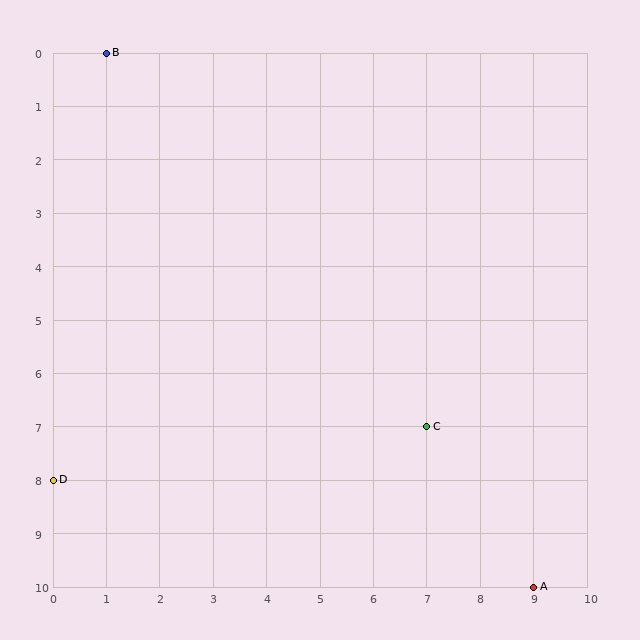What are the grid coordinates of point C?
Point C is at grid coordinates (7, 7).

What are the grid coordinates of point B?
Point B is at grid coordinates (1, 0).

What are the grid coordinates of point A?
Point A is at grid coordinates (9, 10).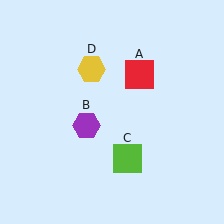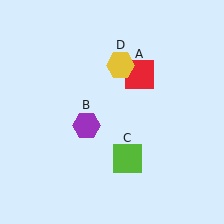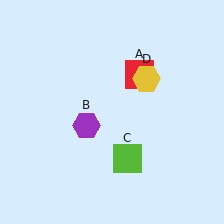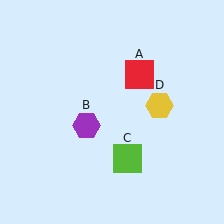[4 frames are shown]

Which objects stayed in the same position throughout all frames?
Red square (object A) and purple hexagon (object B) and lime square (object C) remained stationary.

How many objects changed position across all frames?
1 object changed position: yellow hexagon (object D).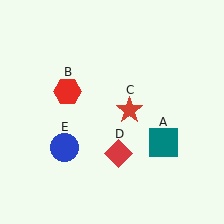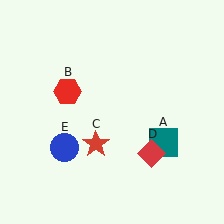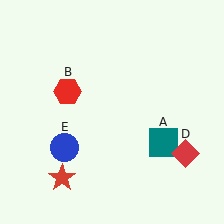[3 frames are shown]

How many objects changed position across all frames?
2 objects changed position: red star (object C), red diamond (object D).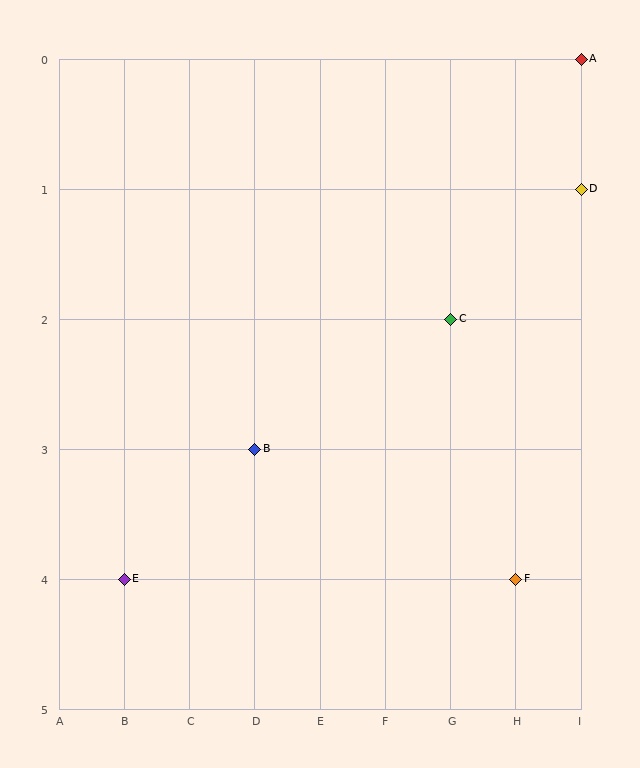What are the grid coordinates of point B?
Point B is at grid coordinates (D, 3).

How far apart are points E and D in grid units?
Points E and D are 7 columns and 3 rows apart (about 7.6 grid units diagonally).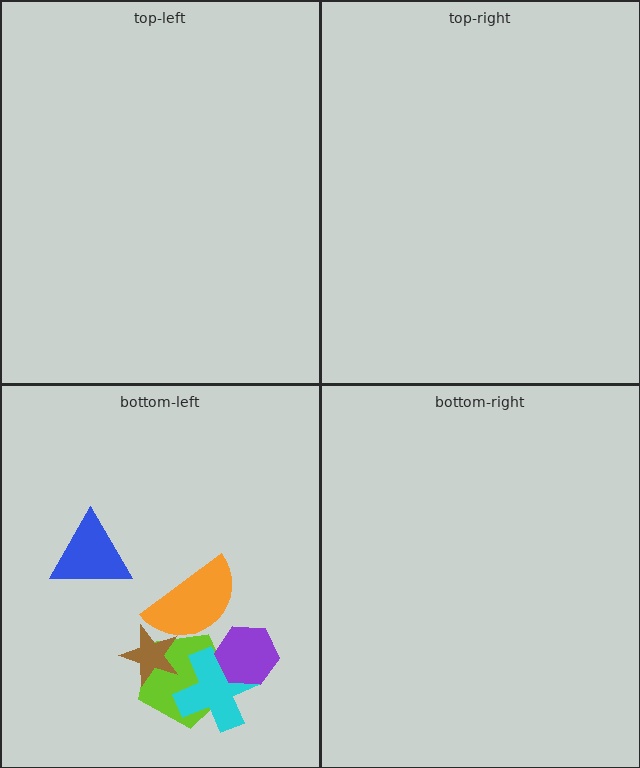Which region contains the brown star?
The bottom-left region.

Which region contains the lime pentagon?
The bottom-left region.